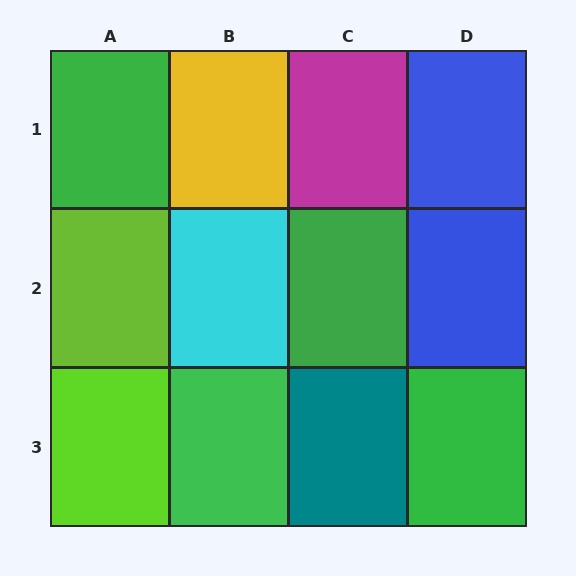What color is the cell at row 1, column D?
Blue.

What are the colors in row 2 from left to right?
Lime, cyan, green, blue.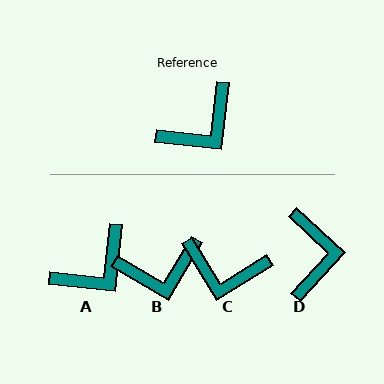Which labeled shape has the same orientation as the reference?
A.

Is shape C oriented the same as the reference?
No, it is off by about 51 degrees.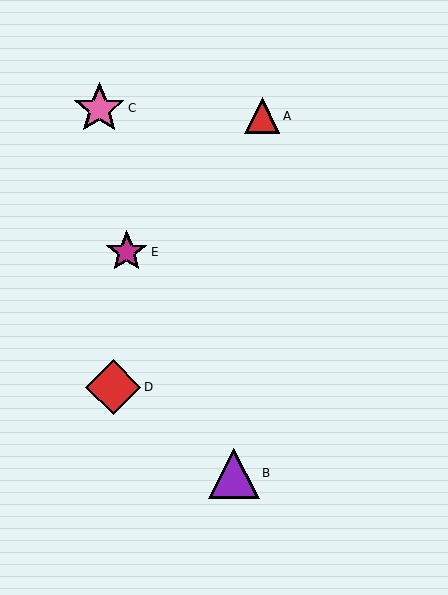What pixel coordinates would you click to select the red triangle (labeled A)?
Click at (262, 116) to select the red triangle A.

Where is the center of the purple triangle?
The center of the purple triangle is at (234, 473).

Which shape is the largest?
The red diamond (labeled D) is the largest.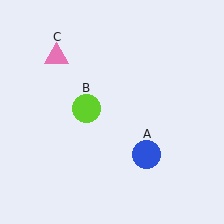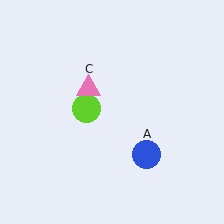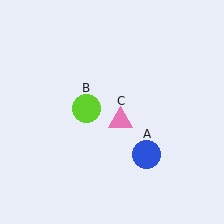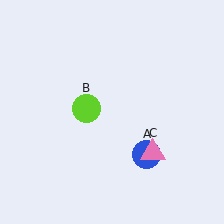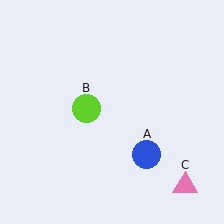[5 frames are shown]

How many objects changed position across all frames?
1 object changed position: pink triangle (object C).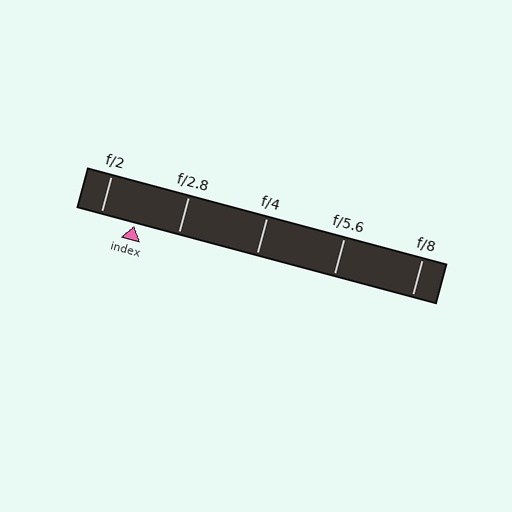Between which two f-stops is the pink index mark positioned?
The index mark is between f/2 and f/2.8.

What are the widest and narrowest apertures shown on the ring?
The widest aperture shown is f/2 and the narrowest is f/8.